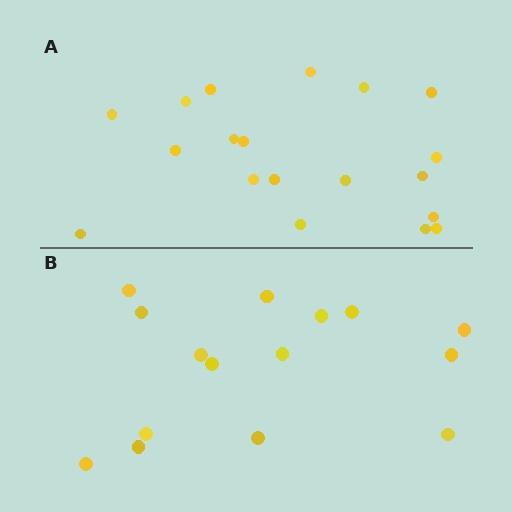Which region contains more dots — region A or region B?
Region A (the top region) has more dots.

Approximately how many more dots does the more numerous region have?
Region A has about 4 more dots than region B.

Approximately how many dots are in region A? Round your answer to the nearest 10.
About 20 dots. (The exact count is 19, which rounds to 20.)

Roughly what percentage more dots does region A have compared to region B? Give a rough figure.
About 25% more.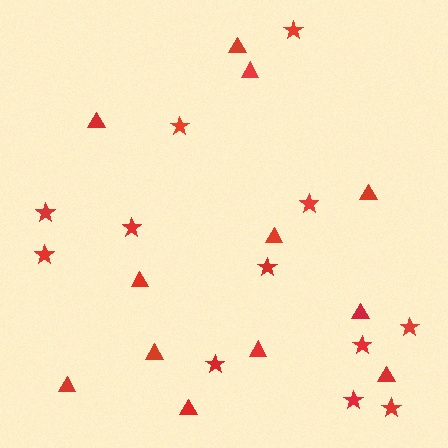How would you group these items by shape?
There are 2 groups: one group of triangles (12) and one group of stars (12).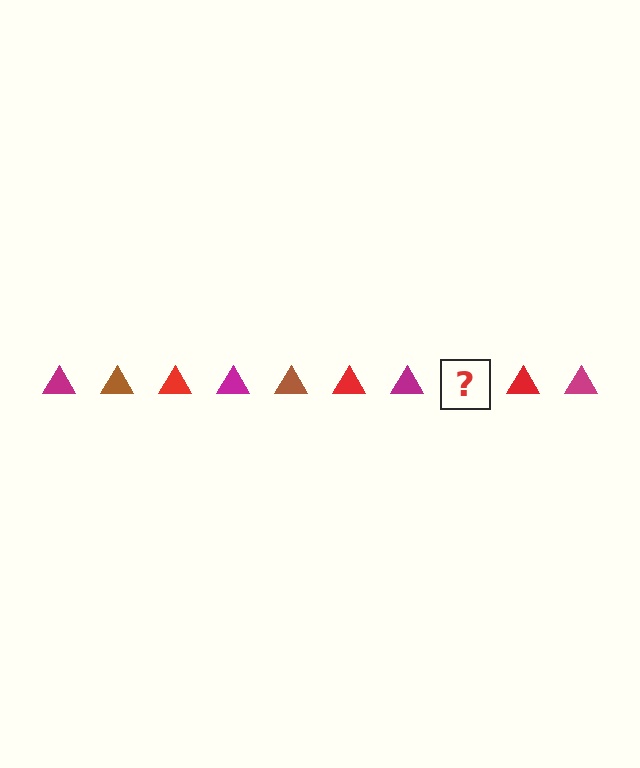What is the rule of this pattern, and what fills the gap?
The rule is that the pattern cycles through magenta, brown, red triangles. The gap should be filled with a brown triangle.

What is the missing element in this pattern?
The missing element is a brown triangle.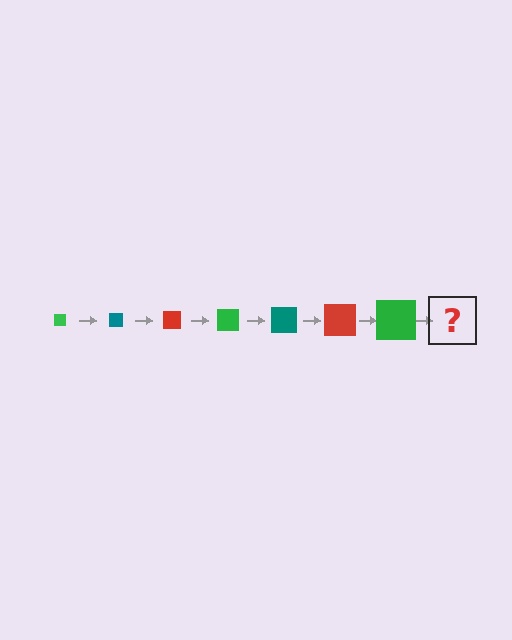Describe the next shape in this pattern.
It should be a teal square, larger than the previous one.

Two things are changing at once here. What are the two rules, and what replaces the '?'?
The two rules are that the square grows larger each step and the color cycles through green, teal, and red. The '?' should be a teal square, larger than the previous one.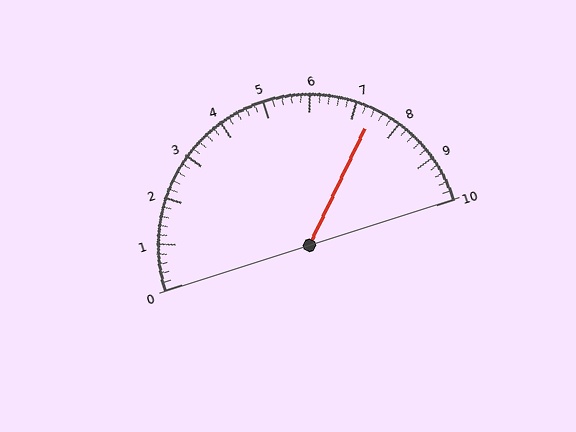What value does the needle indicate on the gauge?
The needle indicates approximately 7.4.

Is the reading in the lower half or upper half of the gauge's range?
The reading is in the upper half of the range (0 to 10).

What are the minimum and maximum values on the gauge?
The gauge ranges from 0 to 10.